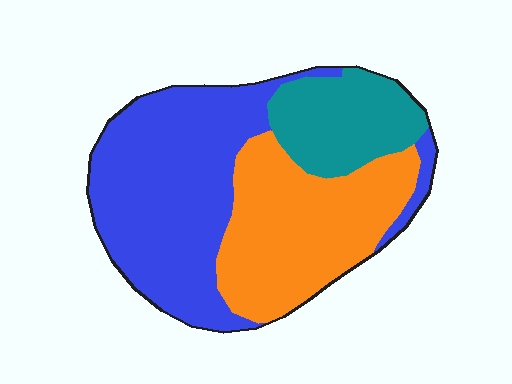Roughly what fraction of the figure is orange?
Orange takes up about one third (1/3) of the figure.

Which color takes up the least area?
Teal, at roughly 20%.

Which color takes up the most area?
Blue, at roughly 45%.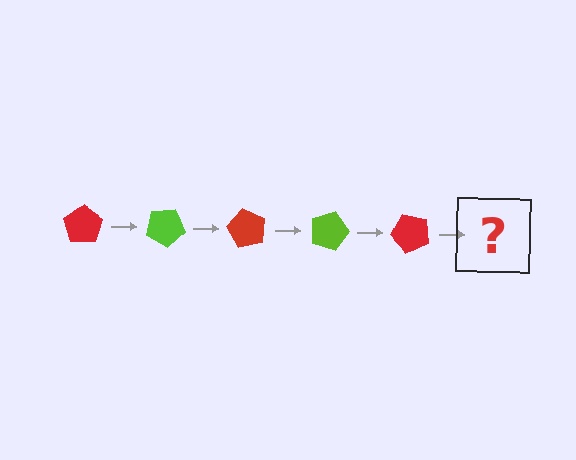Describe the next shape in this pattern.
It should be a lime pentagon, rotated 150 degrees from the start.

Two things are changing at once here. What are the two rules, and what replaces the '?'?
The two rules are that it rotates 30 degrees each step and the color cycles through red and lime. The '?' should be a lime pentagon, rotated 150 degrees from the start.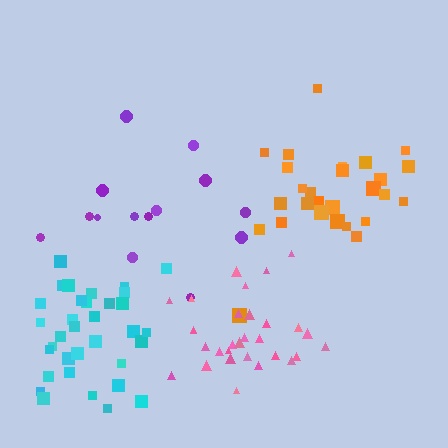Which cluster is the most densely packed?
Pink.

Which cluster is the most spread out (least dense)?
Purple.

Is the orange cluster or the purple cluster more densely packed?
Orange.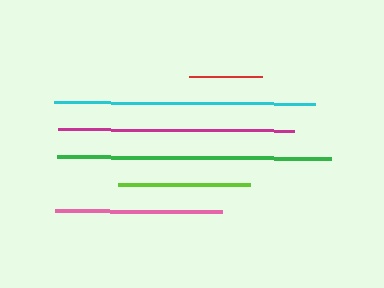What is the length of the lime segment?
The lime segment is approximately 133 pixels long.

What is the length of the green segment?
The green segment is approximately 274 pixels long.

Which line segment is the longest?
The green line is the longest at approximately 274 pixels.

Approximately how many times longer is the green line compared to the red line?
The green line is approximately 3.7 times the length of the red line.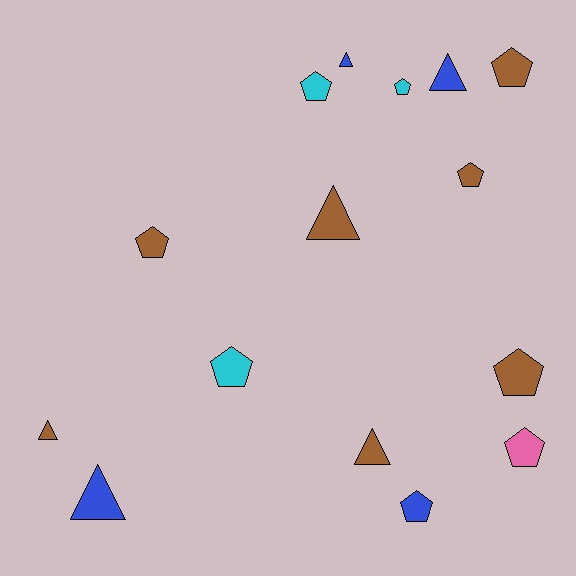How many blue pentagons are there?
There is 1 blue pentagon.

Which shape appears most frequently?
Pentagon, with 9 objects.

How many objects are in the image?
There are 15 objects.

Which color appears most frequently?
Brown, with 7 objects.